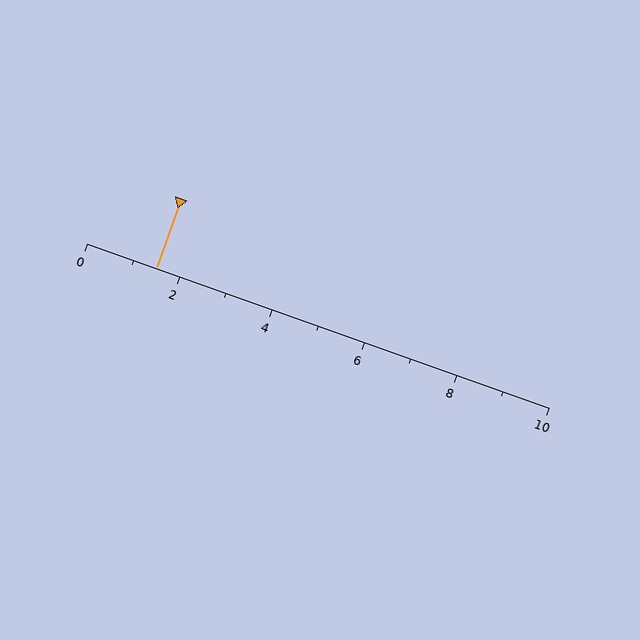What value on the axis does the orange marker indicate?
The marker indicates approximately 1.5.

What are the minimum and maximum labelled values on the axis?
The axis runs from 0 to 10.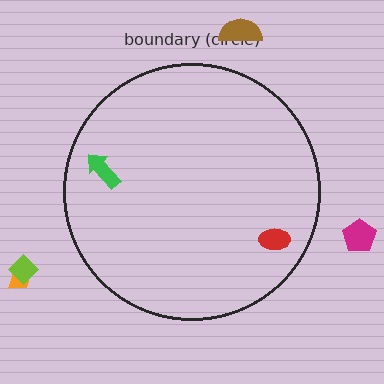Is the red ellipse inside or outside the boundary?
Inside.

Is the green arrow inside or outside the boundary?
Inside.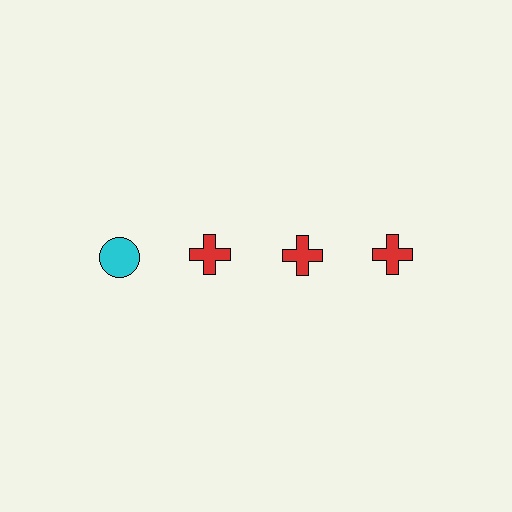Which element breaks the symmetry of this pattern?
The cyan circle in the top row, leftmost column breaks the symmetry. All other shapes are red crosses.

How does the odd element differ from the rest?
It differs in both color (cyan instead of red) and shape (circle instead of cross).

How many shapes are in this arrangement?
There are 4 shapes arranged in a grid pattern.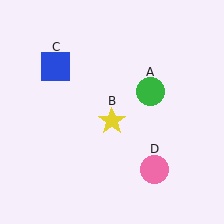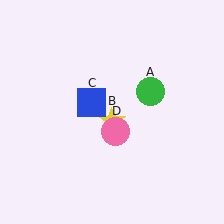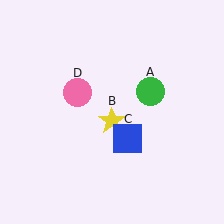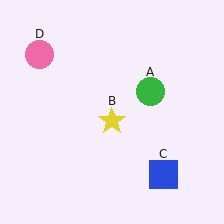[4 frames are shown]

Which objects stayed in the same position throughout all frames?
Green circle (object A) and yellow star (object B) remained stationary.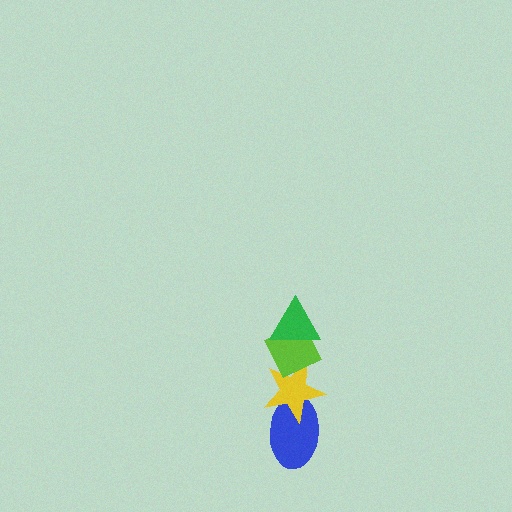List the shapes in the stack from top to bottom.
From top to bottom: the green triangle, the lime diamond, the yellow star, the blue ellipse.